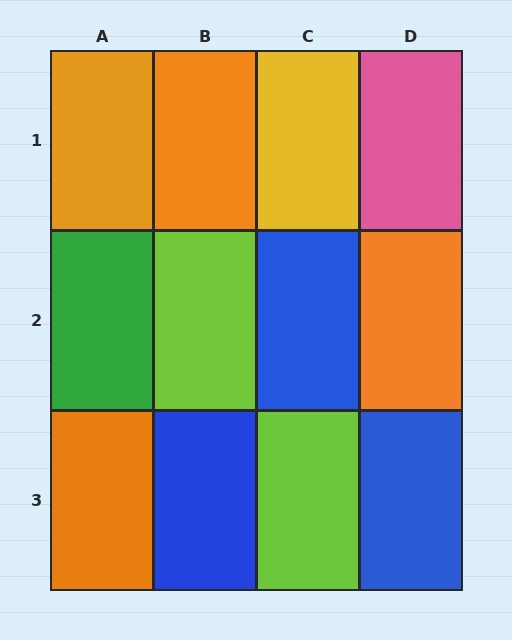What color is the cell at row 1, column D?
Pink.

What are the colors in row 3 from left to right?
Orange, blue, lime, blue.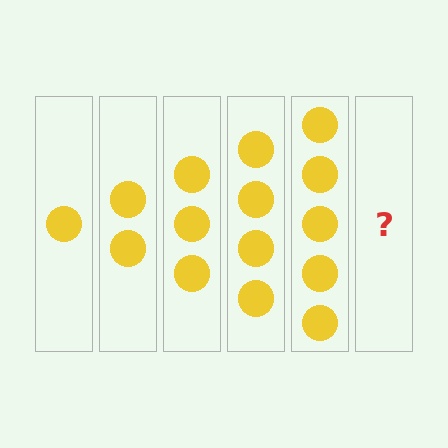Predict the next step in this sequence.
The next step is 6 circles.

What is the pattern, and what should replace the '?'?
The pattern is that each step adds one more circle. The '?' should be 6 circles.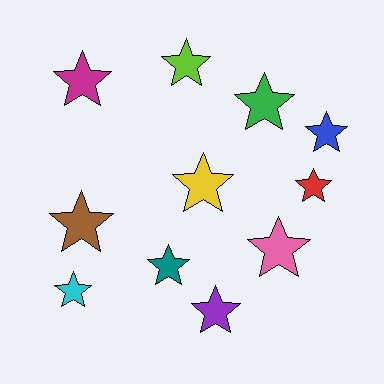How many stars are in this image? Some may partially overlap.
There are 11 stars.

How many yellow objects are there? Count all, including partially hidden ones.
There is 1 yellow object.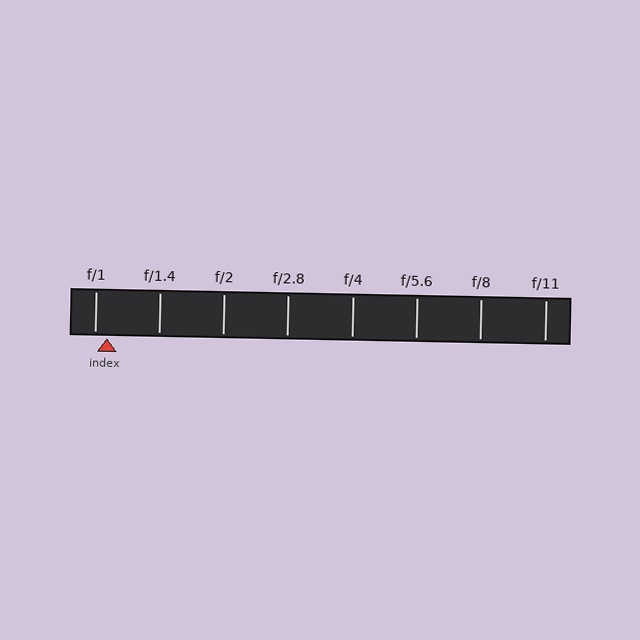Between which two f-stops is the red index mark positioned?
The index mark is between f/1 and f/1.4.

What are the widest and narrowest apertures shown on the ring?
The widest aperture shown is f/1 and the narrowest is f/11.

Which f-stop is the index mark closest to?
The index mark is closest to f/1.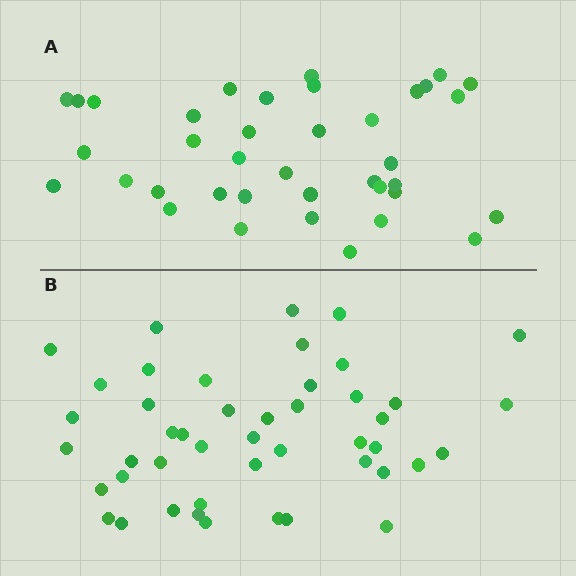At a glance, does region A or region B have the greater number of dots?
Region B (the bottom region) has more dots.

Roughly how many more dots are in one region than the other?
Region B has roughly 8 or so more dots than region A.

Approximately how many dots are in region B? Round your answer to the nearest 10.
About 50 dots. (The exact count is 46, which rounds to 50.)